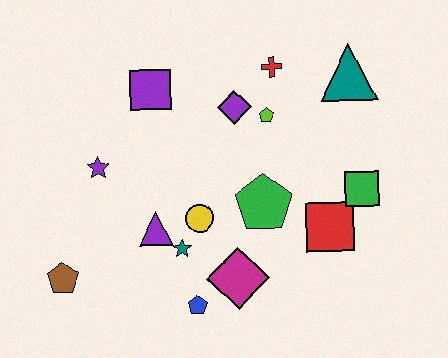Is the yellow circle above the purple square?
No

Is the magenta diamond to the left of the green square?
Yes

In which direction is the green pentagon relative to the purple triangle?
The green pentagon is to the right of the purple triangle.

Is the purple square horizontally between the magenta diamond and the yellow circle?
No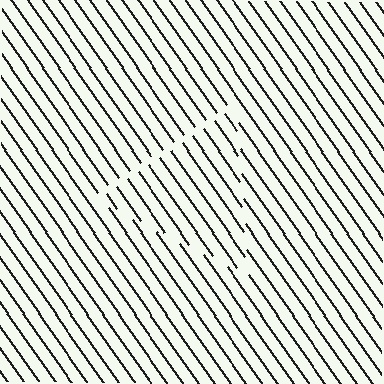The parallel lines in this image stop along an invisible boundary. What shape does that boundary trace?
An illusory triangle. The interior of the shape contains the same grating, shifted by half a period — the contour is defined by the phase discontinuity where line-ends from the inner and outer gratings abut.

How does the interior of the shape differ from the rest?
The interior of the shape contains the same grating, shifted by half a period — the contour is defined by the phase discontinuity where line-ends from the inner and outer gratings abut.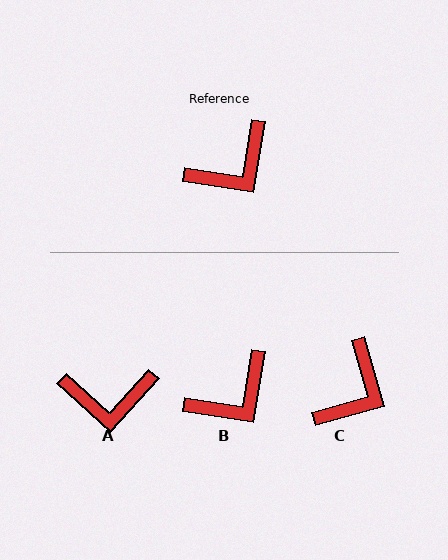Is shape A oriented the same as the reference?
No, it is off by about 33 degrees.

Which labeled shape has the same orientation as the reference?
B.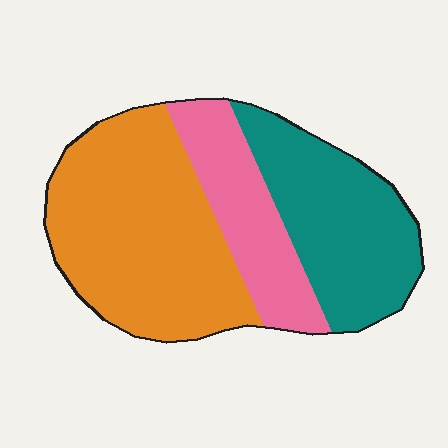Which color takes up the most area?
Orange, at roughly 45%.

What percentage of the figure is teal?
Teal takes up about one third (1/3) of the figure.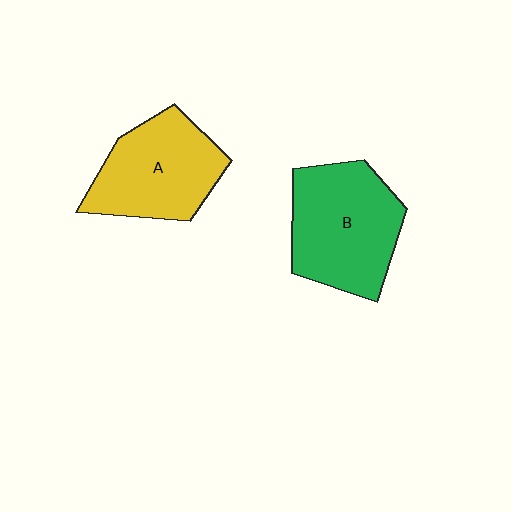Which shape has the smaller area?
Shape A (yellow).